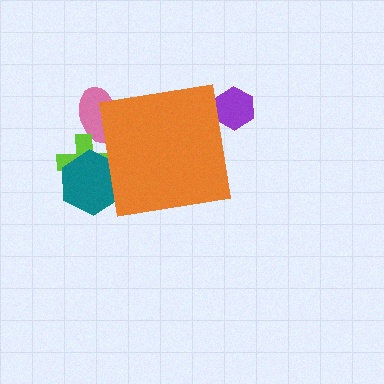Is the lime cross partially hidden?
Yes, the lime cross is partially hidden behind the orange square.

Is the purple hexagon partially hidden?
Yes, the purple hexagon is partially hidden behind the orange square.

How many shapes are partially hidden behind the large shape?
4 shapes are partially hidden.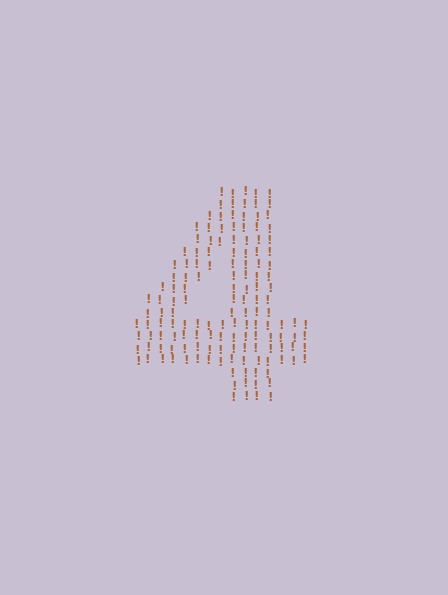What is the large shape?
The large shape is the digit 4.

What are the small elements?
The small elements are exclamation marks.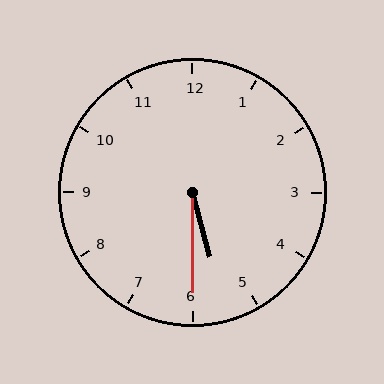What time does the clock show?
5:30.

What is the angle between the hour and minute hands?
Approximately 15 degrees.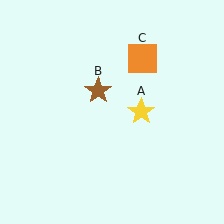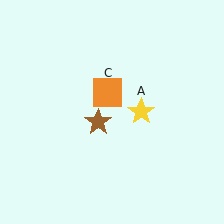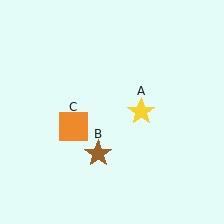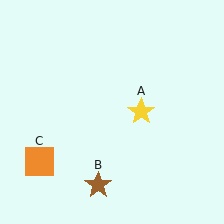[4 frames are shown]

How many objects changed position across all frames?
2 objects changed position: brown star (object B), orange square (object C).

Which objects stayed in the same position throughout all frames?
Yellow star (object A) remained stationary.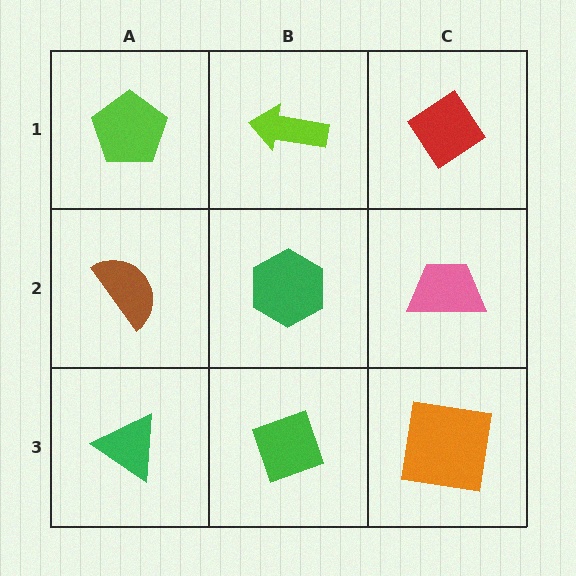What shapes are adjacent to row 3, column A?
A brown semicircle (row 2, column A), a green diamond (row 3, column B).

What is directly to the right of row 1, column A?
A lime arrow.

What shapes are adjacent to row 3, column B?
A green hexagon (row 2, column B), a green triangle (row 3, column A), an orange square (row 3, column C).